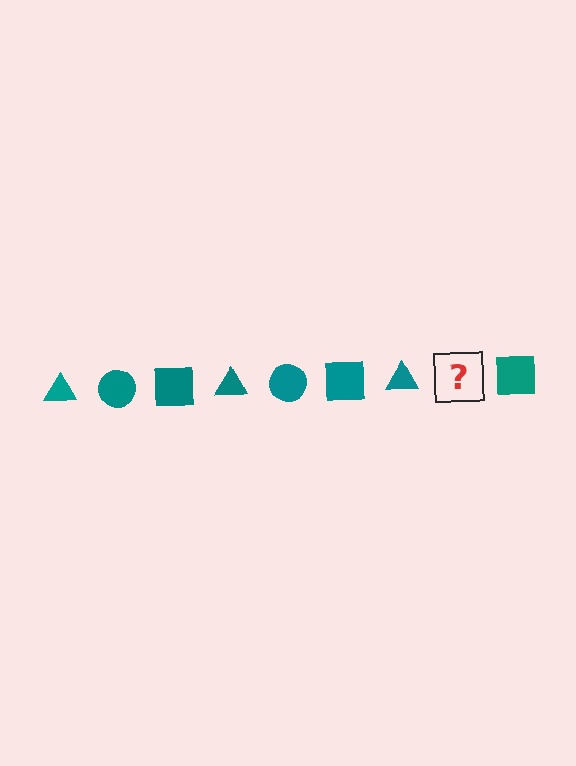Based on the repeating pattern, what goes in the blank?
The blank should be a teal circle.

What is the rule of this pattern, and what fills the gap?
The rule is that the pattern cycles through triangle, circle, square shapes in teal. The gap should be filled with a teal circle.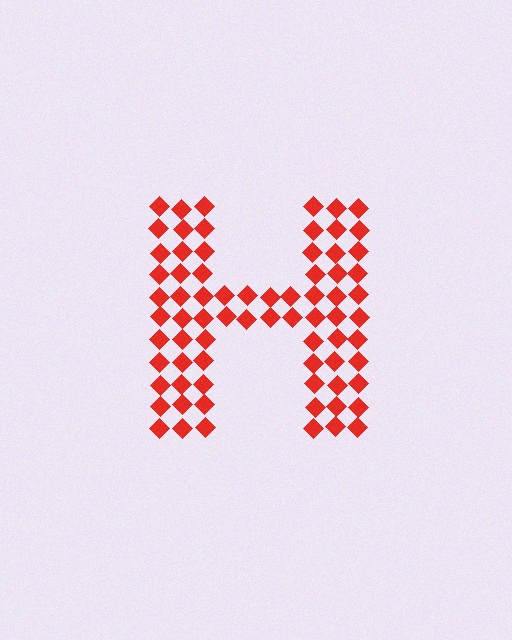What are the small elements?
The small elements are diamonds.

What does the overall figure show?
The overall figure shows the letter H.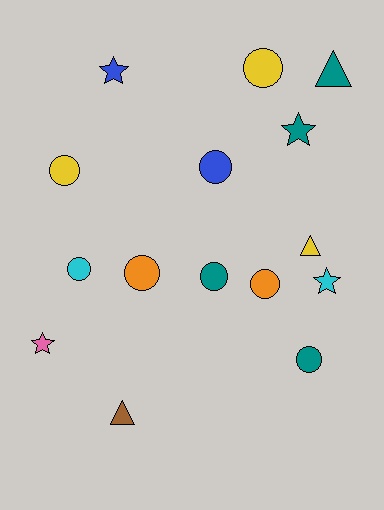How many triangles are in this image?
There are 3 triangles.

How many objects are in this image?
There are 15 objects.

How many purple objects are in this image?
There are no purple objects.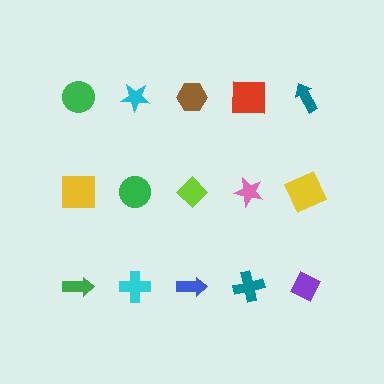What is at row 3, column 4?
A teal cross.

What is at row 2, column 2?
A green circle.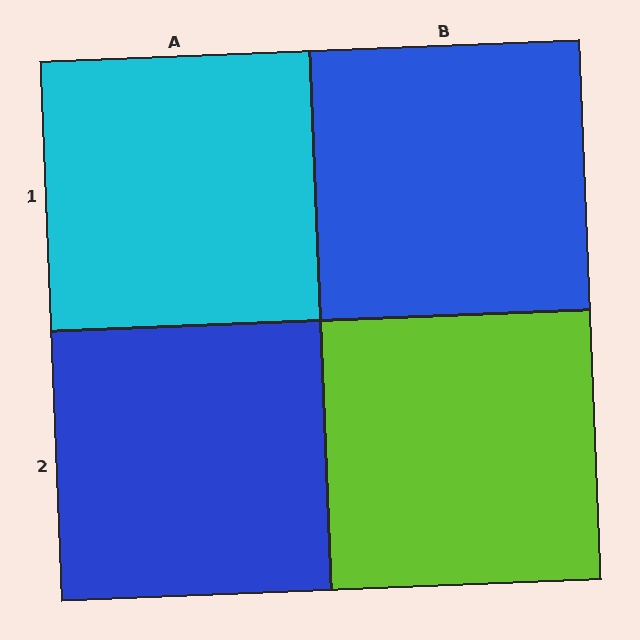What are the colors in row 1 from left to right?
Cyan, blue.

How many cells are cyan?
1 cell is cyan.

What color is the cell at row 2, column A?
Blue.